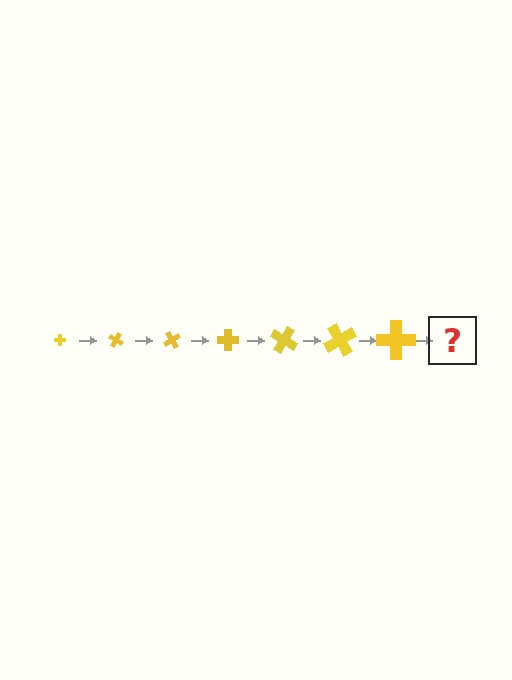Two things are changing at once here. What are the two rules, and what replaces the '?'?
The two rules are that the cross grows larger each step and it rotates 30 degrees each step. The '?' should be a cross, larger than the previous one and rotated 210 degrees from the start.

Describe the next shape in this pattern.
It should be a cross, larger than the previous one and rotated 210 degrees from the start.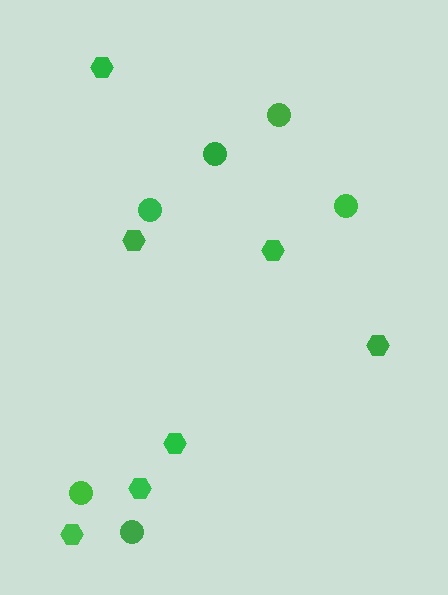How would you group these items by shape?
There are 2 groups: one group of circles (6) and one group of hexagons (7).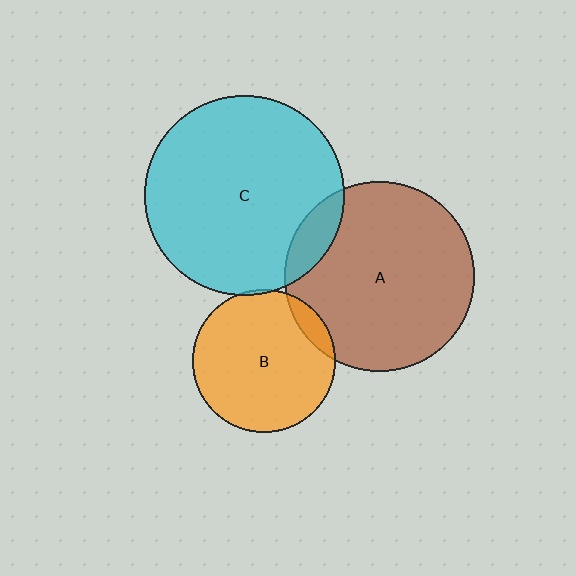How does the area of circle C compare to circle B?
Approximately 2.0 times.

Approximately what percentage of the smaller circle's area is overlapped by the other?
Approximately 10%.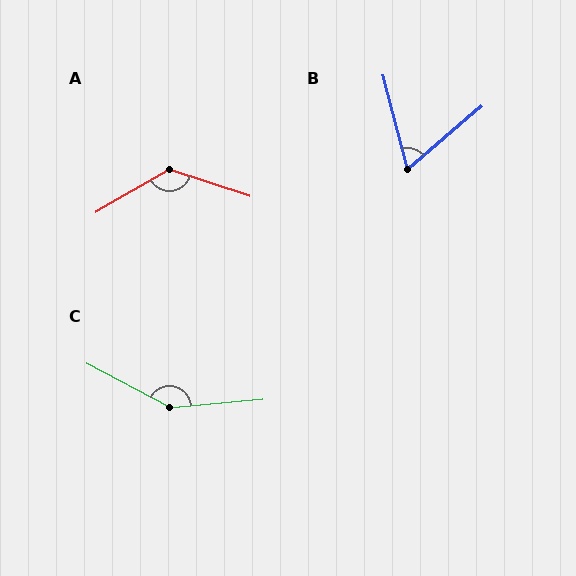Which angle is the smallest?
B, at approximately 64 degrees.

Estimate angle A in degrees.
Approximately 132 degrees.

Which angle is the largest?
C, at approximately 147 degrees.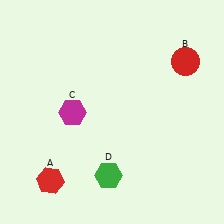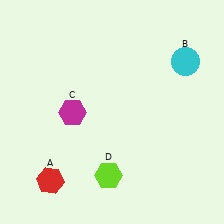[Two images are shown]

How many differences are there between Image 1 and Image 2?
There are 2 differences between the two images.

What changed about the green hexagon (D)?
In Image 1, D is green. In Image 2, it changed to lime.